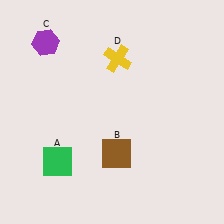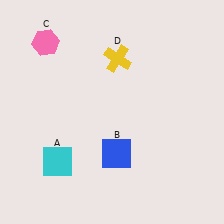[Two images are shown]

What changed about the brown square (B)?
In Image 1, B is brown. In Image 2, it changed to blue.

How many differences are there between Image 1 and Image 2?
There are 3 differences between the two images.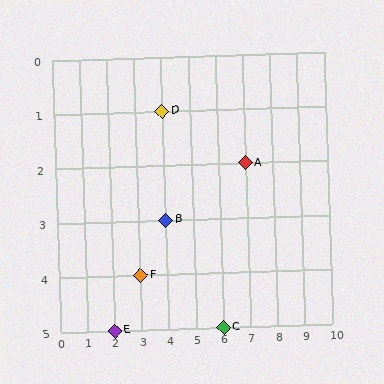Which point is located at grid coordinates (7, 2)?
Point A is at (7, 2).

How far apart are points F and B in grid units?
Points F and B are 1 column and 1 row apart (about 1.4 grid units diagonally).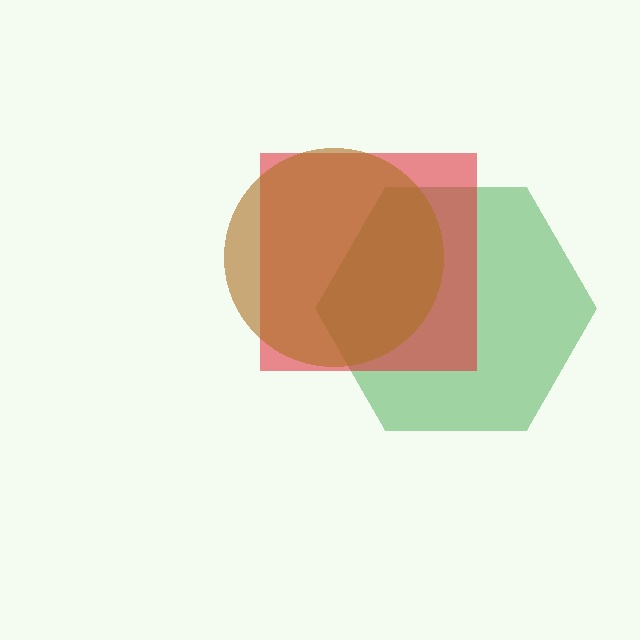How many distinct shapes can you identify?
There are 3 distinct shapes: a green hexagon, a red square, a brown circle.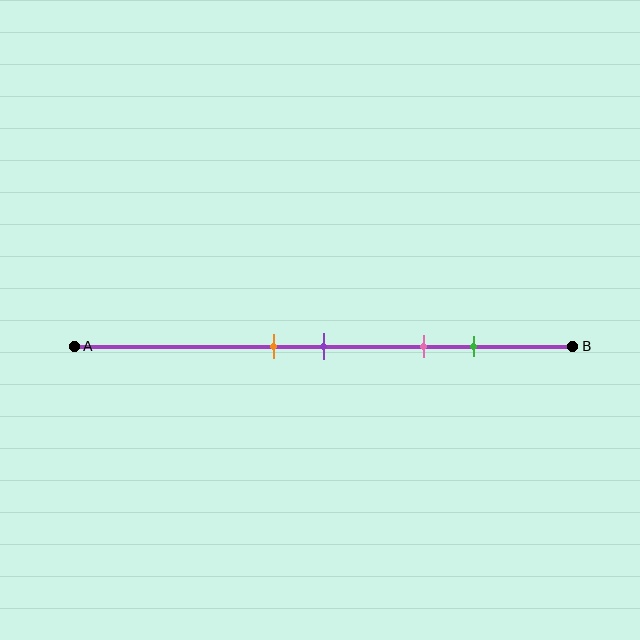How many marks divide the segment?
There are 4 marks dividing the segment.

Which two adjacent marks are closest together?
The orange and purple marks are the closest adjacent pair.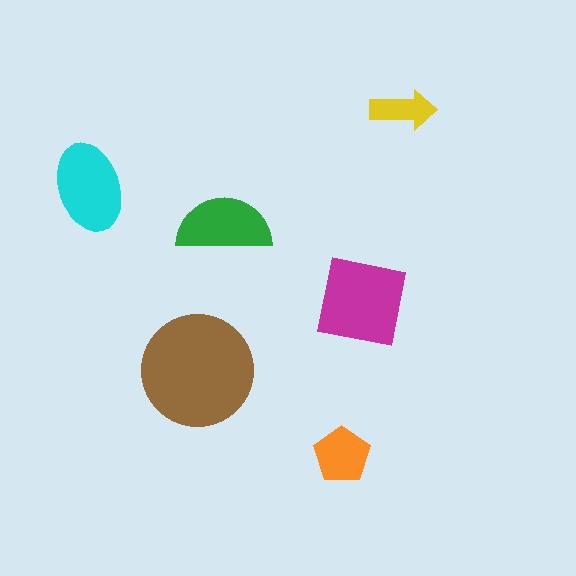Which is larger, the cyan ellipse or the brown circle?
The brown circle.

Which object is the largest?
The brown circle.